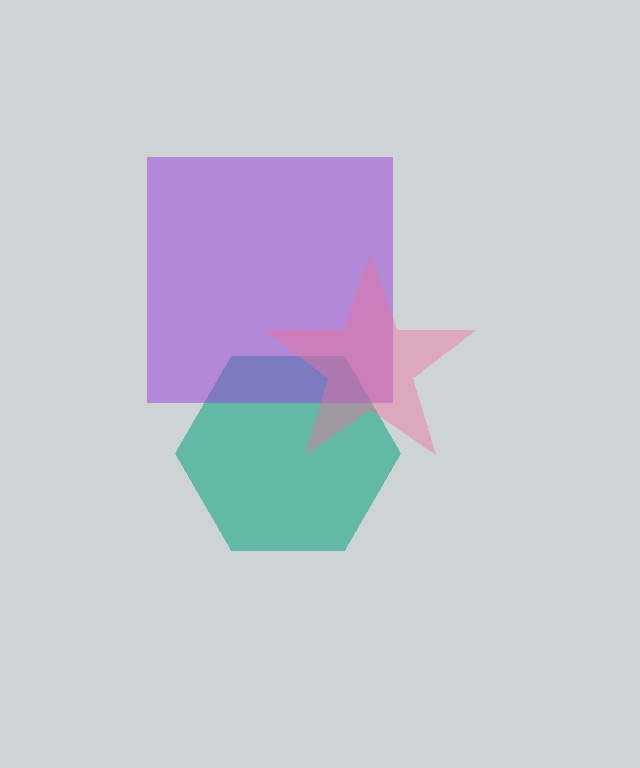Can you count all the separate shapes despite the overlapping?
Yes, there are 3 separate shapes.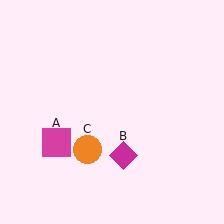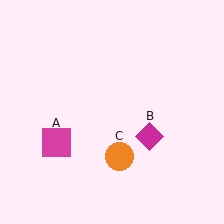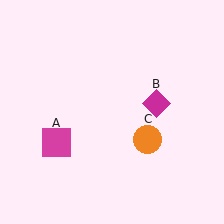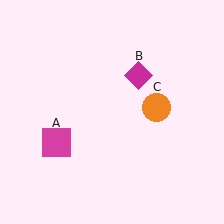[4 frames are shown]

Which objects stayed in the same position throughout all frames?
Magenta square (object A) remained stationary.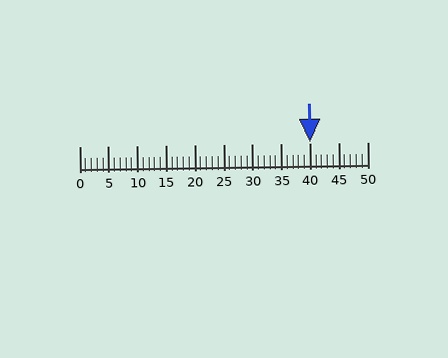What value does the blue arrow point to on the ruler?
The blue arrow points to approximately 40.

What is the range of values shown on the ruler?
The ruler shows values from 0 to 50.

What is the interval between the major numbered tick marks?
The major tick marks are spaced 5 units apart.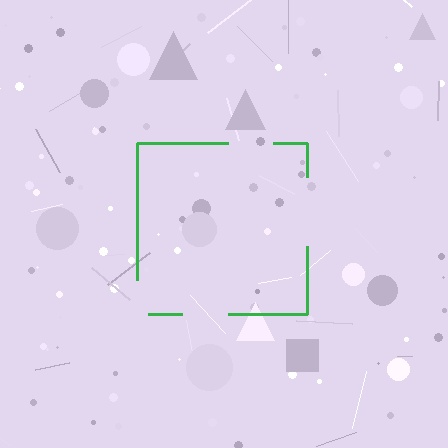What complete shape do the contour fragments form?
The contour fragments form a square.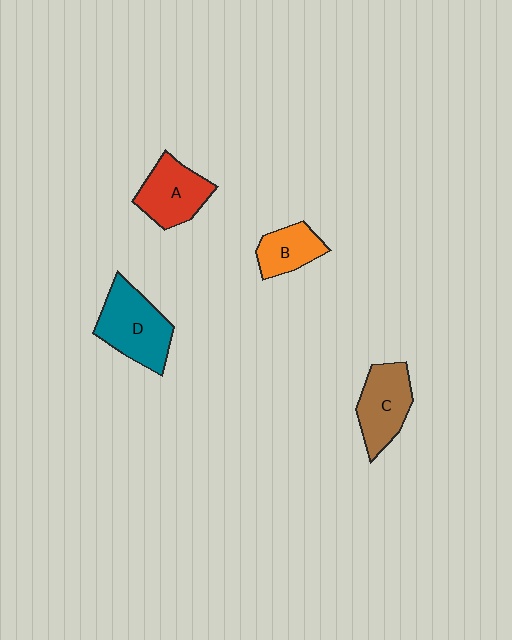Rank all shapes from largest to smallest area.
From largest to smallest: D (teal), C (brown), A (red), B (orange).